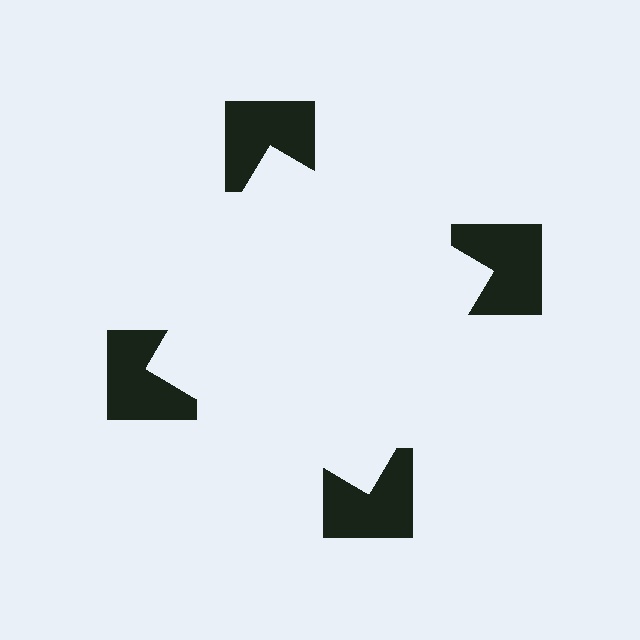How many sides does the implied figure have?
4 sides.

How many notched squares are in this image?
There are 4 — one at each vertex of the illusory square.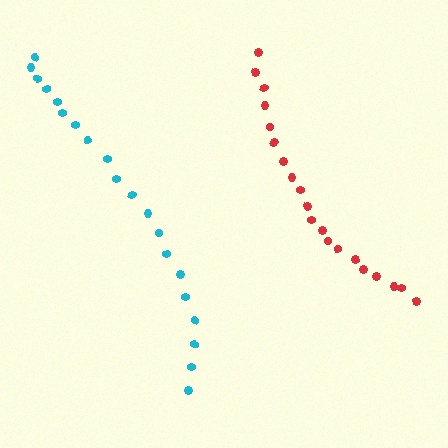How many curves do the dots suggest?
There are 2 distinct paths.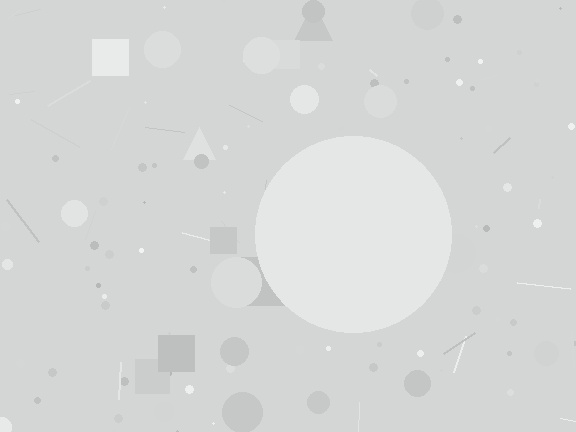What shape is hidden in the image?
A circle is hidden in the image.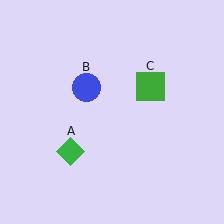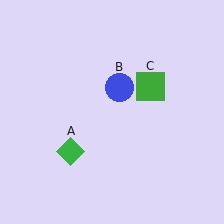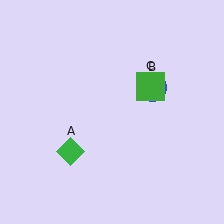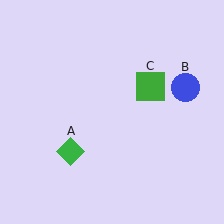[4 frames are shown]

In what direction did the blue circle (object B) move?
The blue circle (object B) moved right.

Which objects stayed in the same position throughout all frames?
Green diamond (object A) and green square (object C) remained stationary.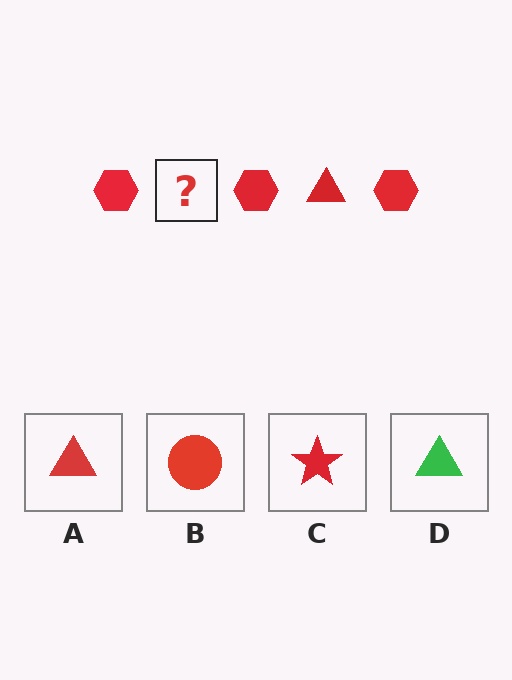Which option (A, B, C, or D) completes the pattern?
A.